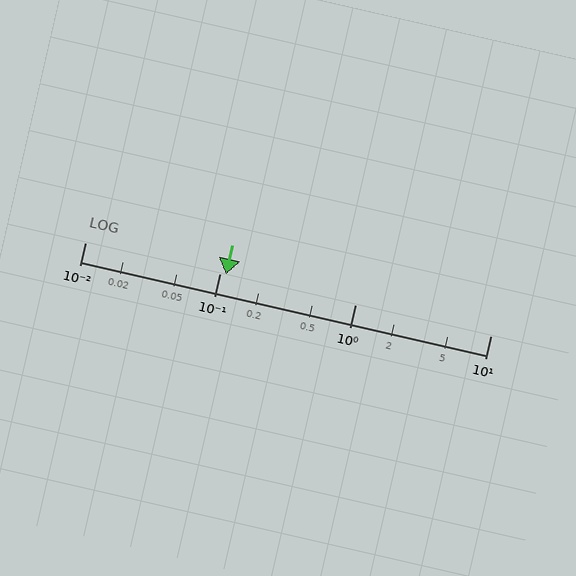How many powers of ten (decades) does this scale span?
The scale spans 3 decades, from 0.01 to 10.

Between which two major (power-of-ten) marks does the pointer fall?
The pointer is between 0.1 and 1.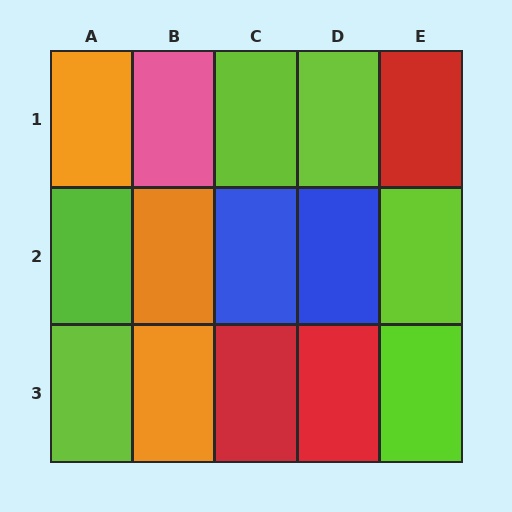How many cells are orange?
3 cells are orange.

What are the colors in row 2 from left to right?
Lime, orange, blue, blue, lime.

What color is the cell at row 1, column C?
Lime.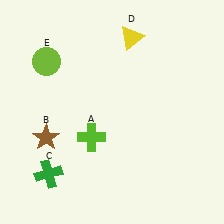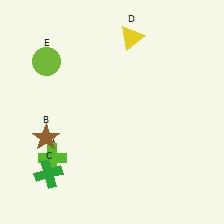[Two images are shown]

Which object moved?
The lime cross (A) moved left.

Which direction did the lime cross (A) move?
The lime cross (A) moved left.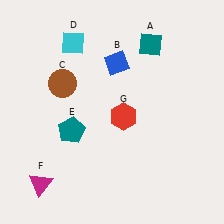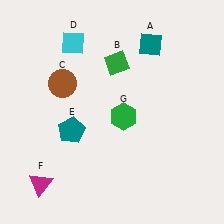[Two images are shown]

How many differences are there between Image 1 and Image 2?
There are 2 differences between the two images.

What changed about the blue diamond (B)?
In Image 1, B is blue. In Image 2, it changed to green.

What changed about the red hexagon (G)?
In Image 1, G is red. In Image 2, it changed to green.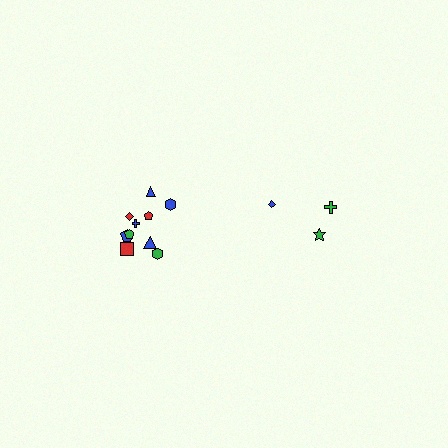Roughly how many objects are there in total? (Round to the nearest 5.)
Roughly 15 objects in total.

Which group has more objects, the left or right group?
The left group.